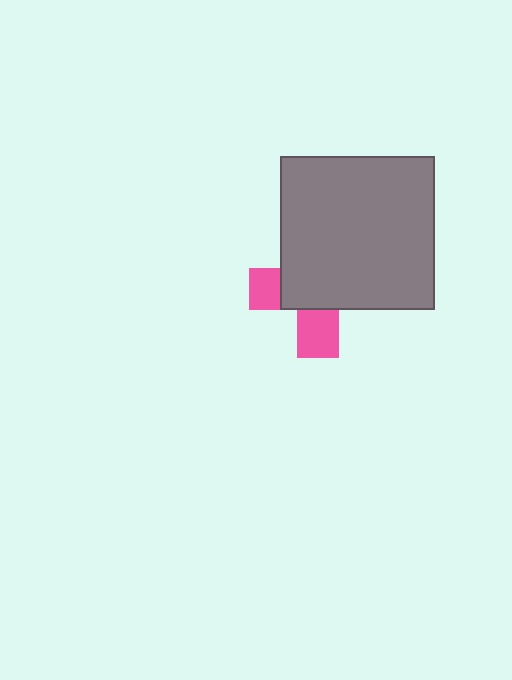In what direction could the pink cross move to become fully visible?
The pink cross could move down. That would shift it out from behind the gray square entirely.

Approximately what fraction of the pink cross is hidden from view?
Roughly 67% of the pink cross is hidden behind the gray square.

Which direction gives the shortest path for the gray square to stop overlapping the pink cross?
Moving up gives the shortest separation.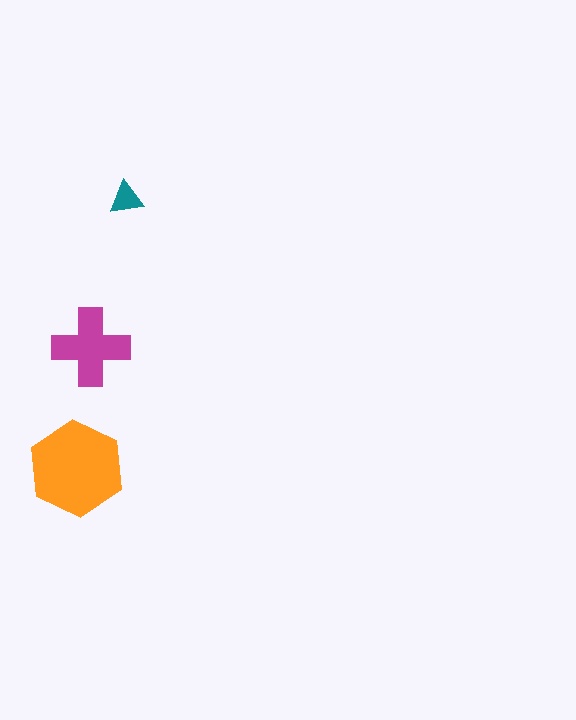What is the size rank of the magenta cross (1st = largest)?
2nd.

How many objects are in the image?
There are 3 objects in the image.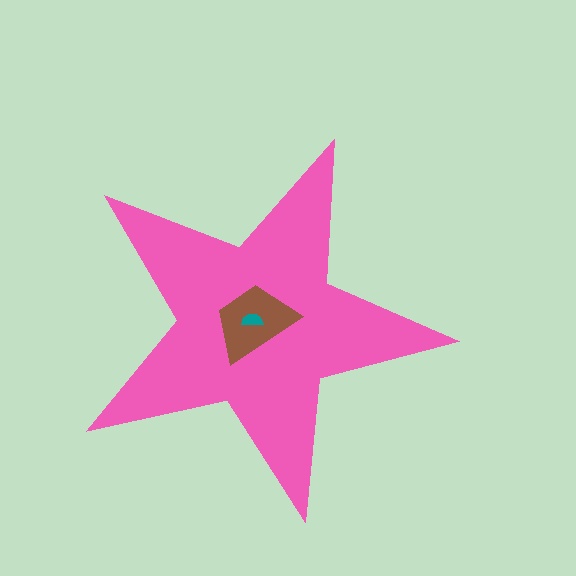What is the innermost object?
The teal semicircle.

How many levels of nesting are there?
3.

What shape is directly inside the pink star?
The brown trapezoid.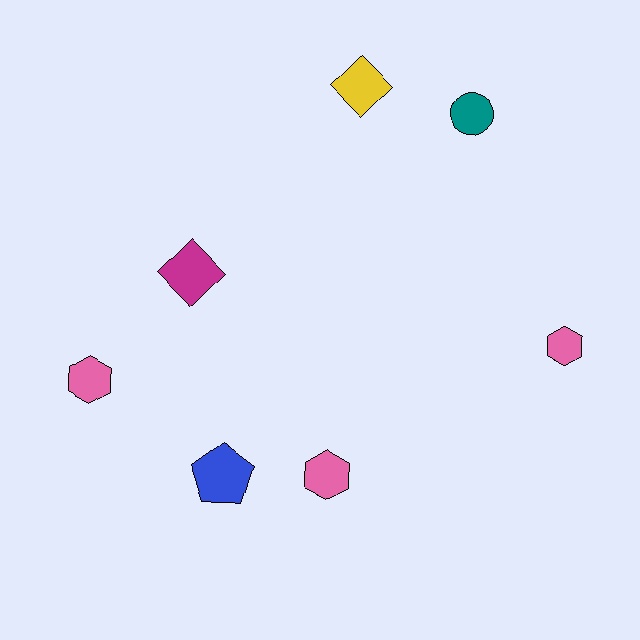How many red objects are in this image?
There are no red objects.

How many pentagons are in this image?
There is 1 pentagon.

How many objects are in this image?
There are 7 objects.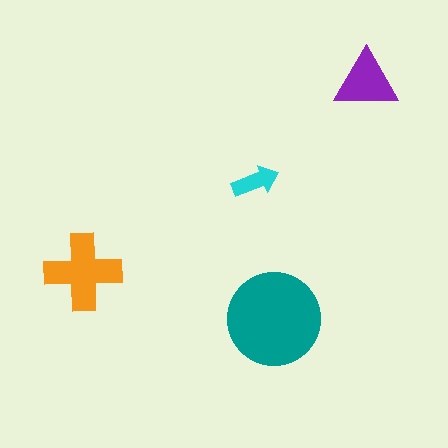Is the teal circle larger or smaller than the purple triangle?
Larger.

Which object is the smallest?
The cyan arrow.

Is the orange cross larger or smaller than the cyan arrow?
Larger.